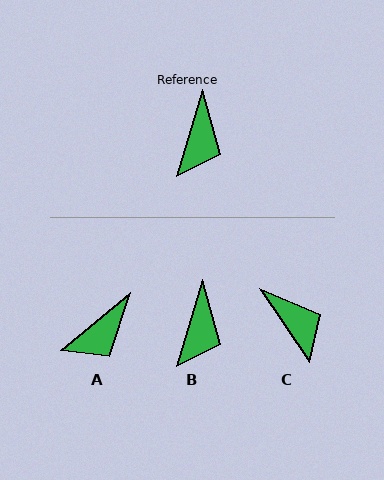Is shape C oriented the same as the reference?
No, it is off by about 51 degrees.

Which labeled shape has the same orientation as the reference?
B.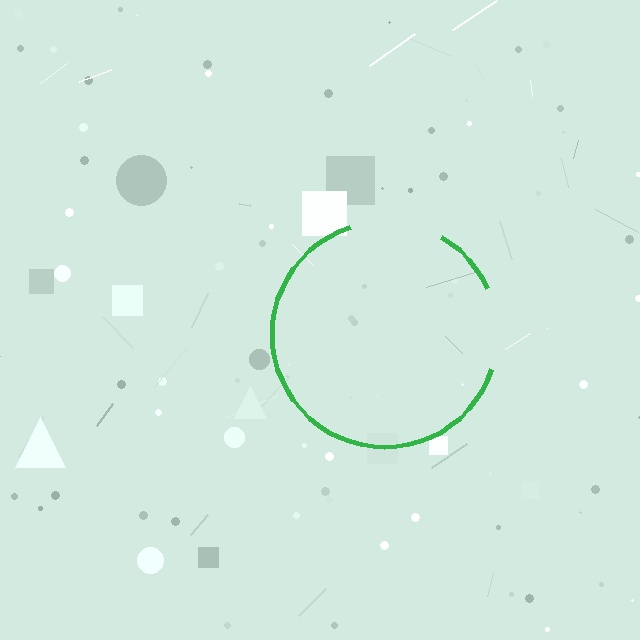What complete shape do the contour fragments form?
The contour fragments form a circle.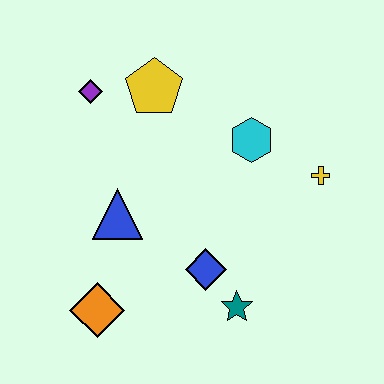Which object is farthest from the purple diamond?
The teal star is farthest from the purple diamond.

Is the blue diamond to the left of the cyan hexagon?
Yes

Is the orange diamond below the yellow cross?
Yes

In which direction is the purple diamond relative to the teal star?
The purple diamond is above the teal star.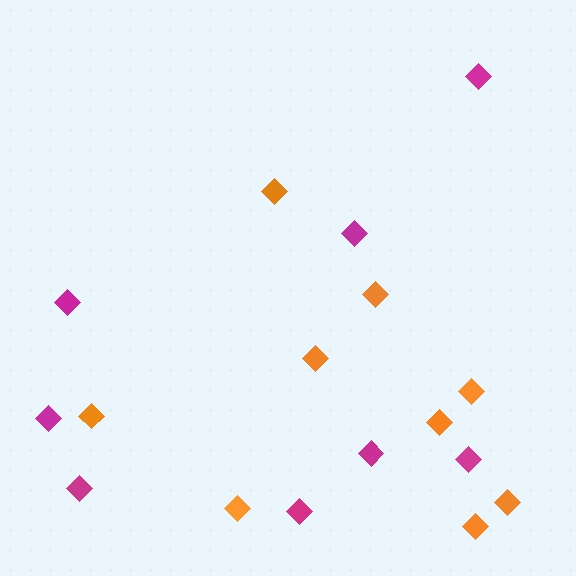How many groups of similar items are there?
There are 2 groups: one group of magenta diamonds (8) and one group of orange diamonds (9).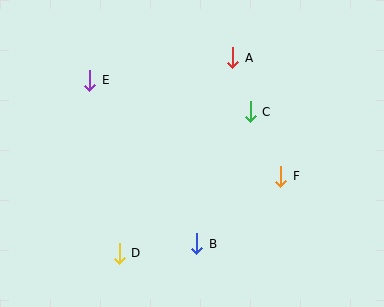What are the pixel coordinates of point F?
Point F is at (281, 176).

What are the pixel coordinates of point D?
Point D is at (119, 253).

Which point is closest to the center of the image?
Point C at (250, 112) is closest to the center.